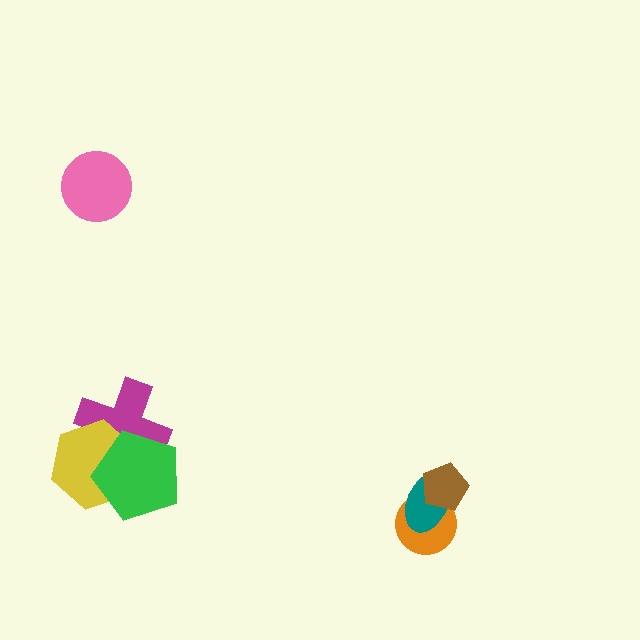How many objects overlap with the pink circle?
0 objects overlap with the pink circle.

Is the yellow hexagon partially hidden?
Yes, it is partially covered by another shape.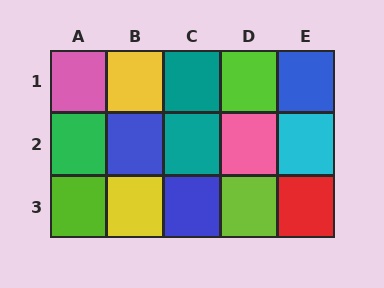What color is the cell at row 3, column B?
Yellow.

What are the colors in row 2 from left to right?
Green, blue, teal, pink, cyan.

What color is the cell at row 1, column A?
Pink.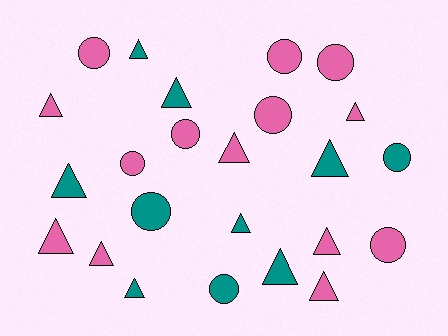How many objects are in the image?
There are 24 objects.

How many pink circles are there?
There are 7 pink circles.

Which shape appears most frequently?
Triangle, with 14 objects.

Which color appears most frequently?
Pink, with 14 objects.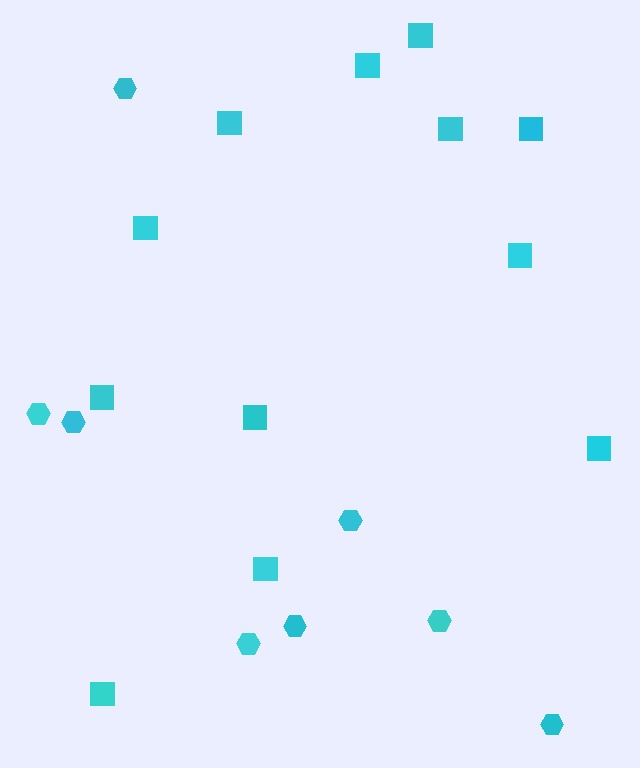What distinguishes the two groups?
There are 2 groups: one group of squares (12) and one group of hexagons (8).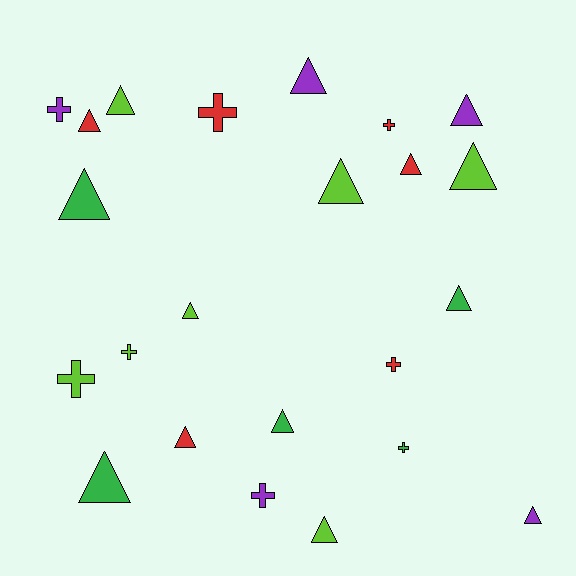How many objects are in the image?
There are 23 objects.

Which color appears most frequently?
Lime, with 7 objects.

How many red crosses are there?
There are 3 red crosses.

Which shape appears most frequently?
Triangle, with 15 objects.